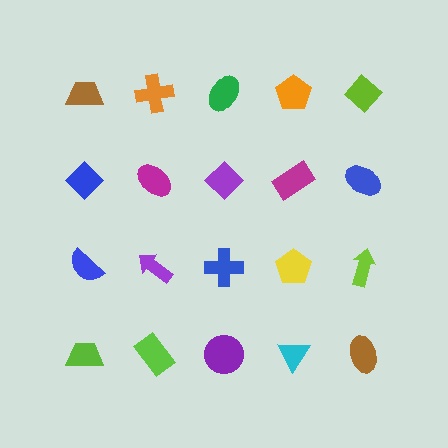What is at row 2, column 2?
A magenta ellipse.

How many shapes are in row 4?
5 shapes.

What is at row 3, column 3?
A blue cross.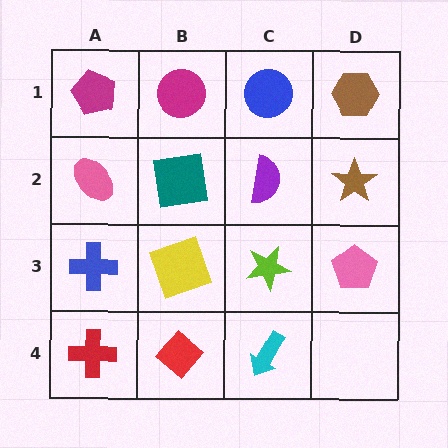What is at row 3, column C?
A lime star.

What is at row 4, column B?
A red diamond.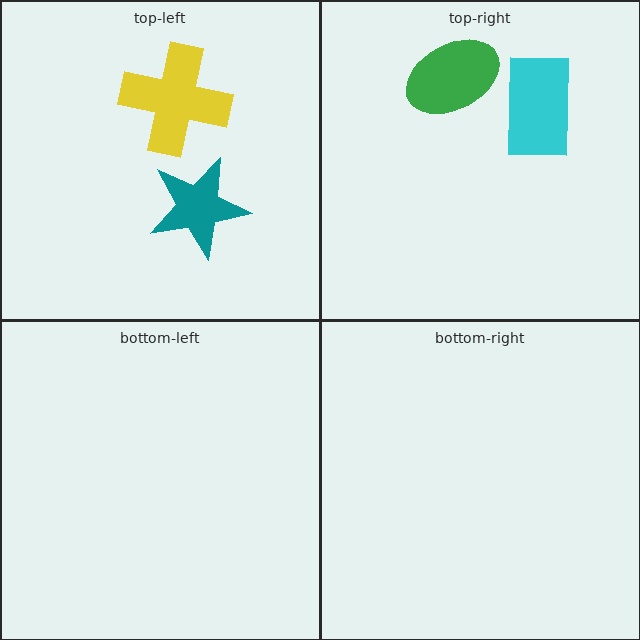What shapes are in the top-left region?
The yellow cross, the teal star.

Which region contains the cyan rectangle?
The top-right region.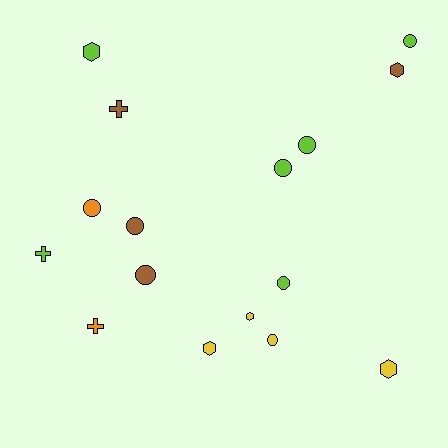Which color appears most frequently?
Lime, with 6 objects.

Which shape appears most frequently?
Circle, with 8 objects.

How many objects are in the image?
There are 16 objects.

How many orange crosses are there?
There is 1 orange cross.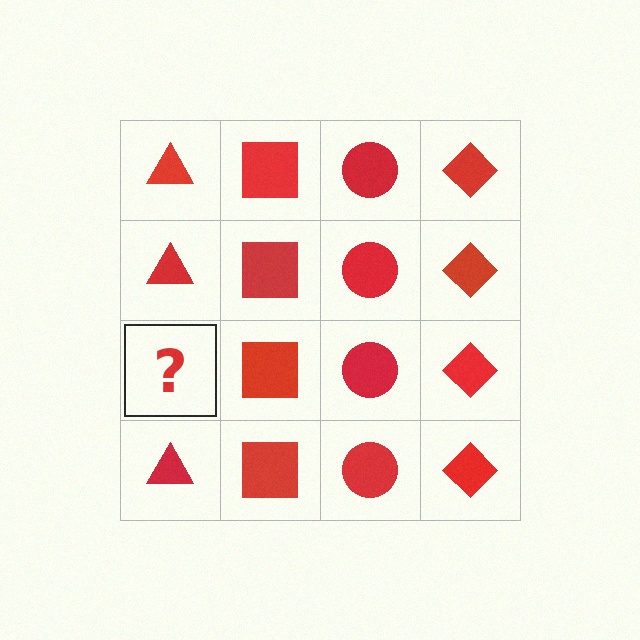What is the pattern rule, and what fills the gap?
The rule is that each column has a consistent shape. The gap should be filled with a red triangle.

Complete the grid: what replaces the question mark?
The question mark should be replaced with a red triangle.